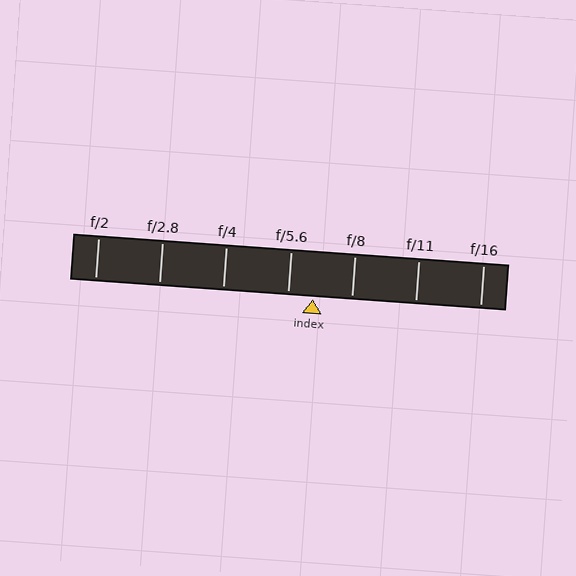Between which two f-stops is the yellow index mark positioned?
The index mark is between f/5.6 and f/8.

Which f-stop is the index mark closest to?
The index mark is closest to f/5.6.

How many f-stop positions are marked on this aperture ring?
There are 7 f-stop positions marked.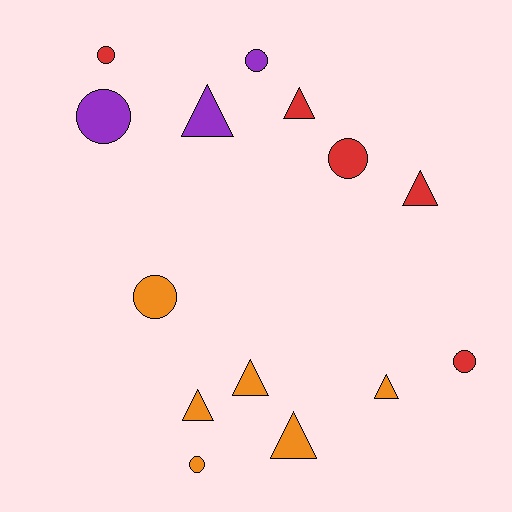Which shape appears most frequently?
Circle, with 7 objects.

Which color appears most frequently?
Orange, with 6 objects.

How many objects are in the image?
There are 14 objects.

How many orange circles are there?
There are 2 orange circles.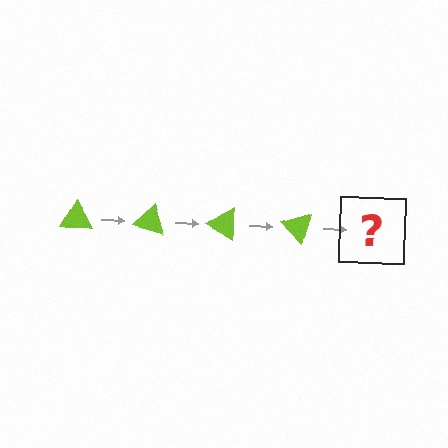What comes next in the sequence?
The next element should be a lime triangle rotated 60 degrees.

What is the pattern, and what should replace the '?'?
The pattern is that the triangle rotates 15 degrees each step. The '?' should be a lime triangle rotated 60 degrees.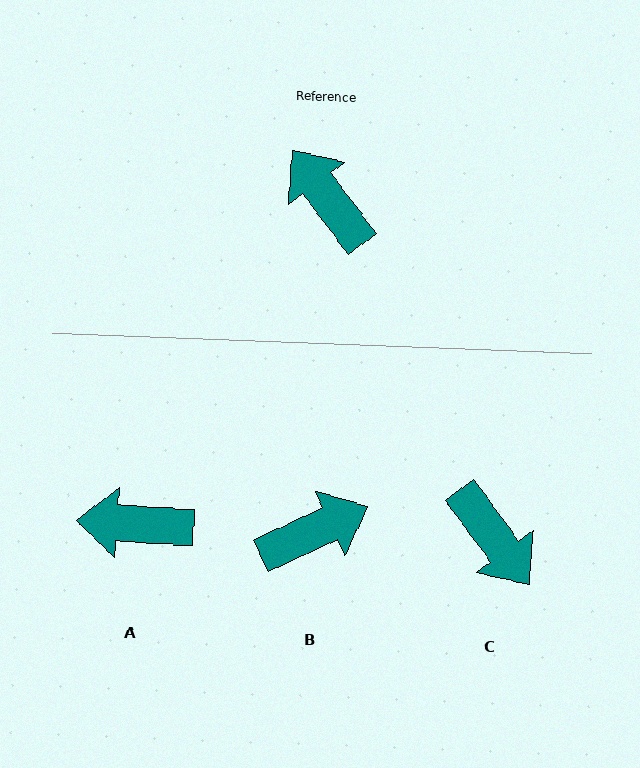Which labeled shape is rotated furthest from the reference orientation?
C, about 180 degrees away.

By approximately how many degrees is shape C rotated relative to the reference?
Approximately 180 degrees counter-clockwise.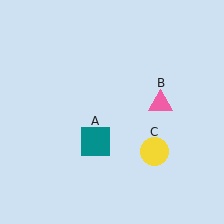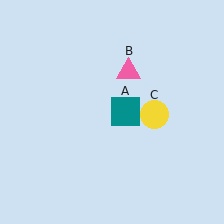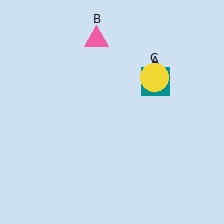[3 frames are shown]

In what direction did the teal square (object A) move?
The teal square (object A) moved up and to the right.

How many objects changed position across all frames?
3 objects changed position: teal square (object A), pink triangle (object B), yellow circle (object C).